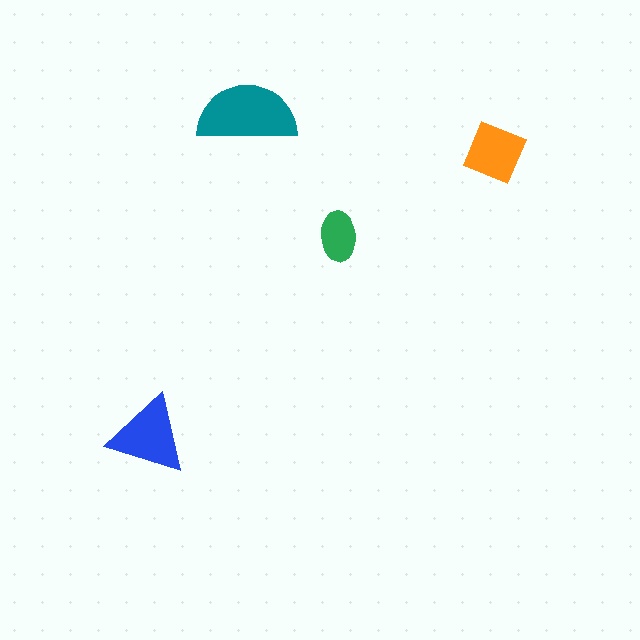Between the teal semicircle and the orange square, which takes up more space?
The teal semicircle.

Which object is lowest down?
The blue triangle is bottommost.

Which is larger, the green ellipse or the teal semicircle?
The teal semicircle.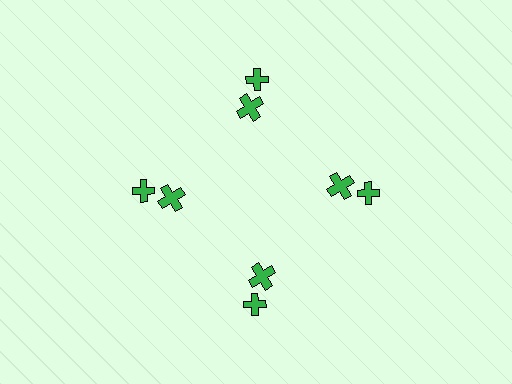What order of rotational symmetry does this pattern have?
This pattern has 4-fold rotational symmetry.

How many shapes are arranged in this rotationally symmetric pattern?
There are 8 shapes, arranged in 4 groups of 2.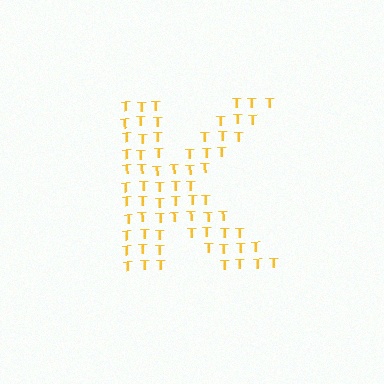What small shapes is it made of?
It is made of small letter T's.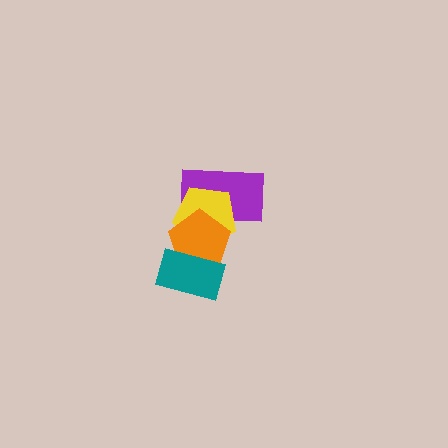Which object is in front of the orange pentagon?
The teal rectangle is in front of the orange pentagon.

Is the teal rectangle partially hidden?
No, no other shape covers it.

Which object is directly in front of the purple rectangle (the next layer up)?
The yellow pentagon is directly in front of the purple rectangle.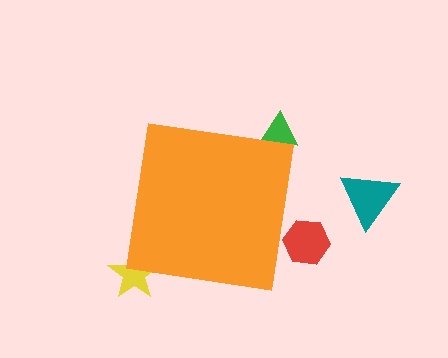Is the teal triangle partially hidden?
No, the teal triangle is fully visible.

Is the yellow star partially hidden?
Yes, the yellow star is partially hidden behind the orange square.